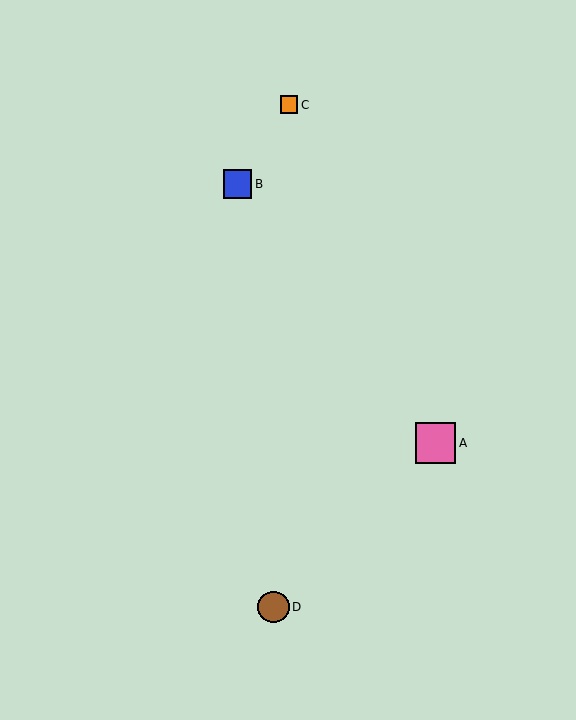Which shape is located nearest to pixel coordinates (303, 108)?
The orange square (labeled C) at (289, 105) is nearest to that location.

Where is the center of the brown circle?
The center of the brown circle is at (274, 607).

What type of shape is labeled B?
Shape B is a blue square.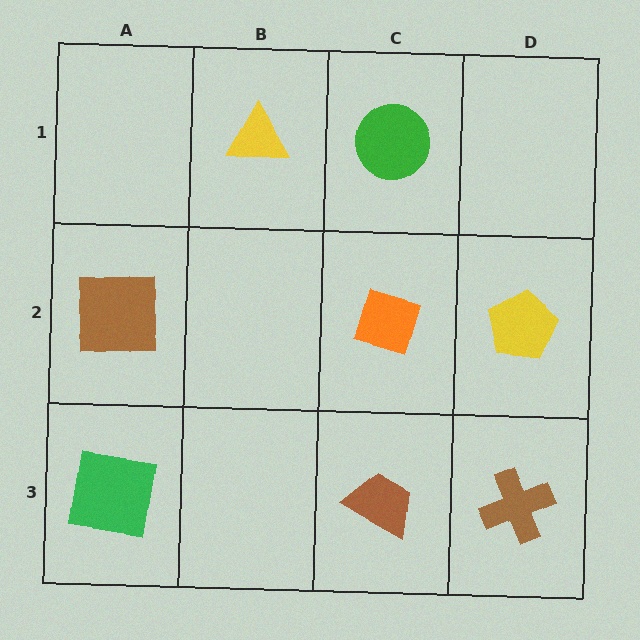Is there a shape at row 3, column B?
No, that cell is empty.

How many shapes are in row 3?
3 shapes.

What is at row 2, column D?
A yellow pentagon.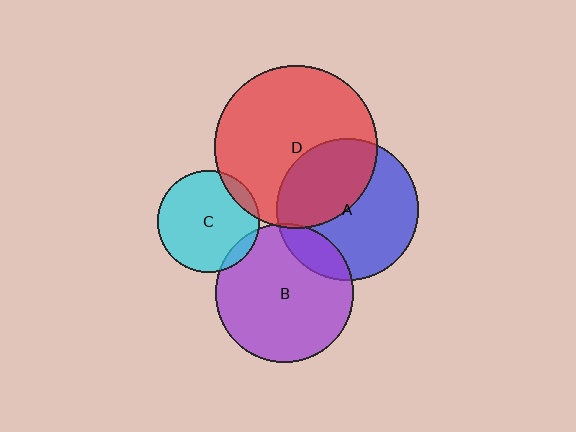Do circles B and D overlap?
Yes.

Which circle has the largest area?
Circle D (red).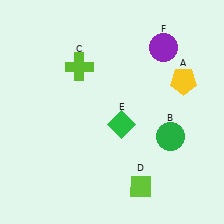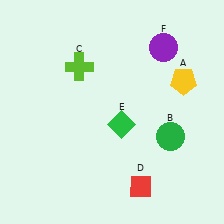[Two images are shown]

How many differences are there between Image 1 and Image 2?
There is 1 difference between the two images.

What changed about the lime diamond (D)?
In Image 1, D is lime. In Image 2, it changed to red.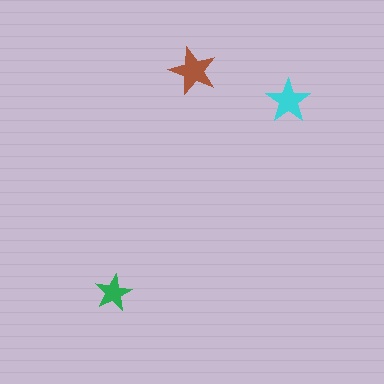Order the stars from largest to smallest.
the brown one, the cyan one, the green one.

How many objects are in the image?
There are 3 objects in the image.